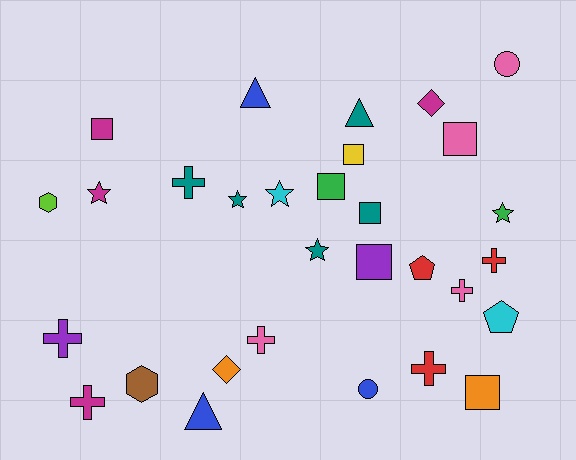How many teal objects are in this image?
There are 5 teal objects.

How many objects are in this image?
There are 30 objects.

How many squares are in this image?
There are 7 squares.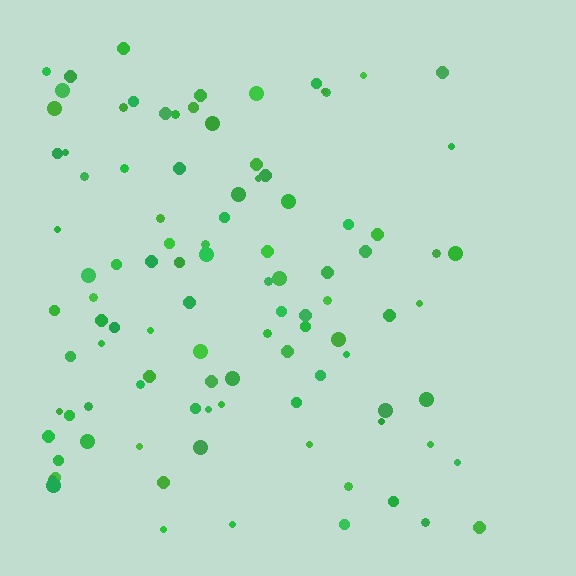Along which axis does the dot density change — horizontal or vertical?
Horizontal.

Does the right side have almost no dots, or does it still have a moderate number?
Still a moderate number, just noticeably fewer than the left.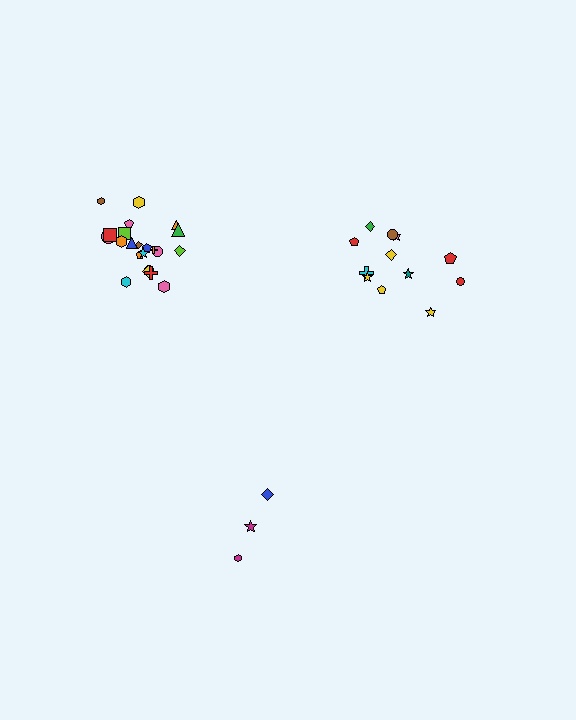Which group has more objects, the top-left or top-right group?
The top-left group.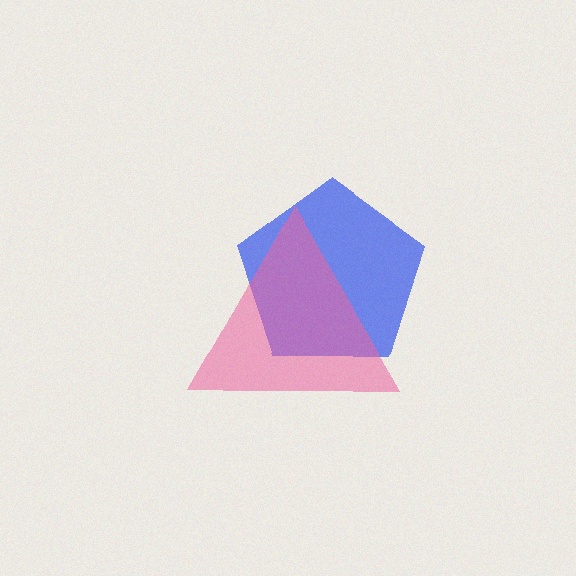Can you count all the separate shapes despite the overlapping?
Yes, there are 2 separate shapes.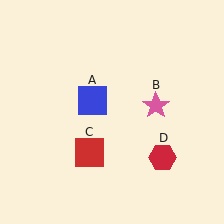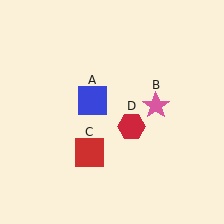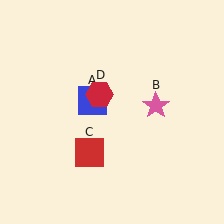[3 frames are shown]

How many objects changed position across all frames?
1 object changed position: red hexagon (object D).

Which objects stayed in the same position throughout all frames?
Blue square (object A) and pink star (object B) and red square (object C) remained stationary.